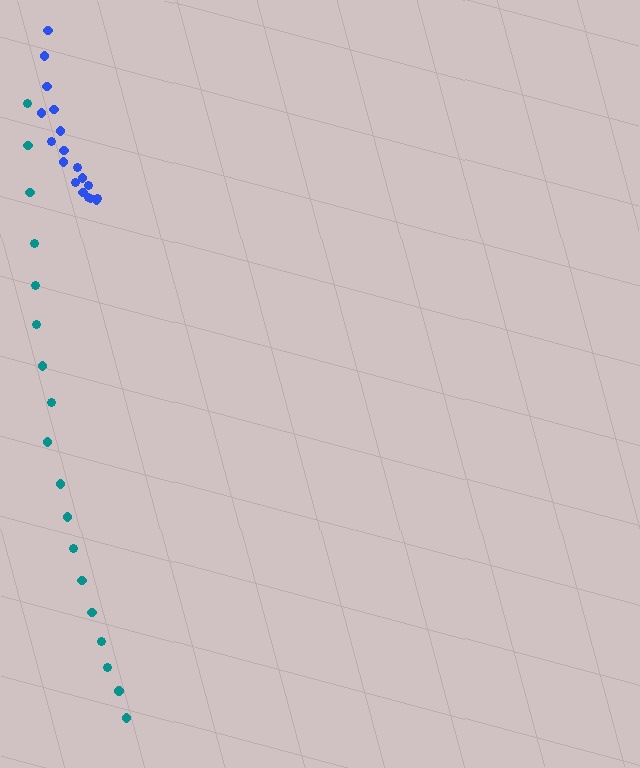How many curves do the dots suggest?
There are 2 distinct paths.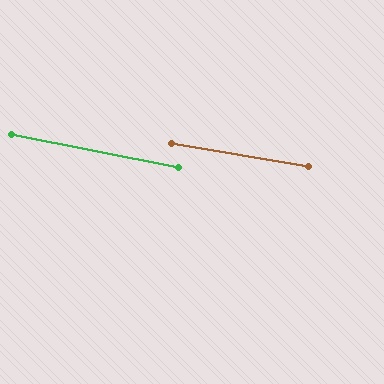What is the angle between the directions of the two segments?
Approximately 1 degree.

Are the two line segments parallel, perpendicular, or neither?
Parallel — their directions differ by only 1.2°.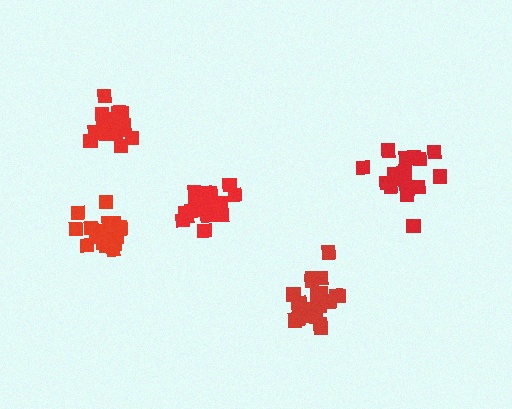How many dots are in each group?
Group 1: 21 dots, Group 2: 19 dots, Group 3: 20 dots, Group 4: 19 dots, Group 5: 21 dots (100 total).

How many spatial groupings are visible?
There are 5 spatial groupings.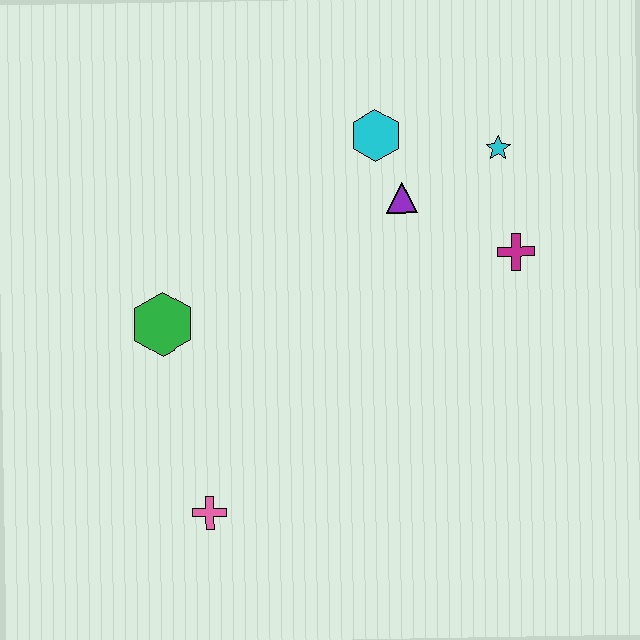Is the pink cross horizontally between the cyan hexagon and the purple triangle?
No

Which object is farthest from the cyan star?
The pink cross is farthest from the cyan star.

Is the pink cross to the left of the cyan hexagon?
Yes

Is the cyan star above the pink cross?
Yes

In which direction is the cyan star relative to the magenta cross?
The cyan star is above the magenta cross.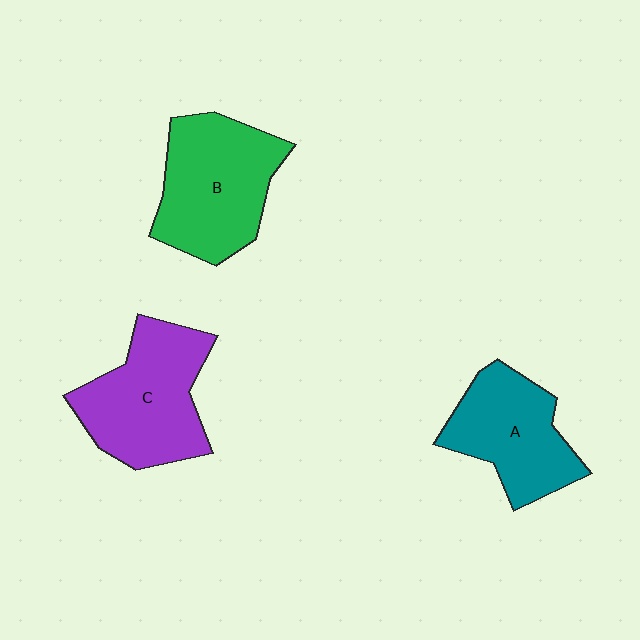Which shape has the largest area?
Shape B (green).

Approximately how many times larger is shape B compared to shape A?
Approximately 1.2 times.